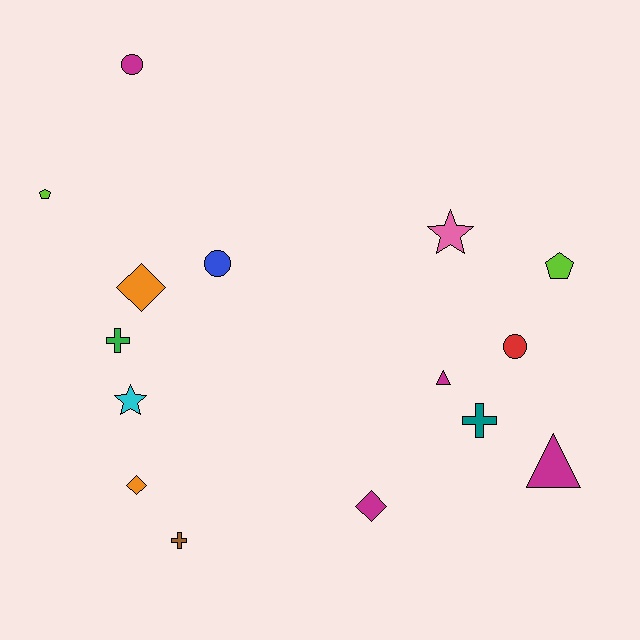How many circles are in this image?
There are 3 circles.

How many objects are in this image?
There are 15 objects.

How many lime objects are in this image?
There are 2 lime objects.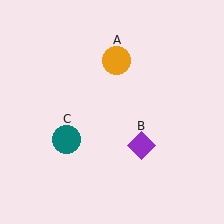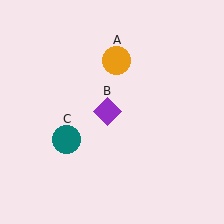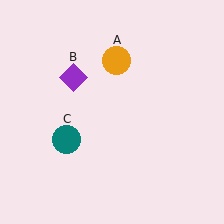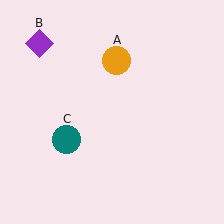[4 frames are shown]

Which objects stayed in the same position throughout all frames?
Orange circle (object A) and teal circle (object C) remained stationary.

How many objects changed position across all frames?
1 object changed position: purple diamond (object B).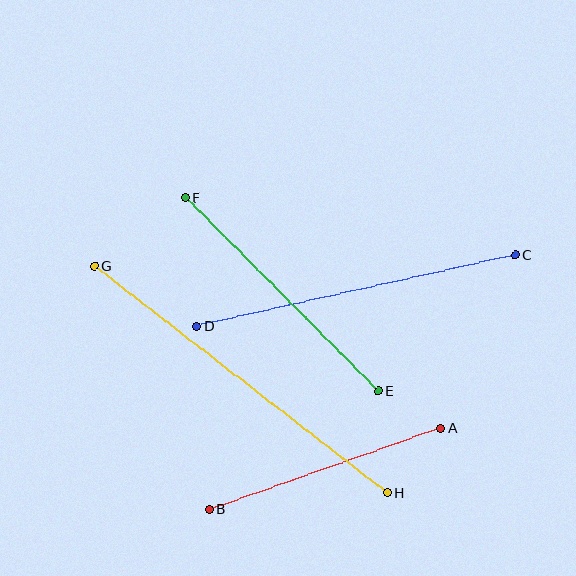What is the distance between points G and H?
The distance is approximately 370 pixels.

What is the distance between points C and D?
The distance is approximately 327 pixels.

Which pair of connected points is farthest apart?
Points G and H are farthest apart.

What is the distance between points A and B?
The distance is approximately 245 pixels.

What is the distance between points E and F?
The distance is approximately 273 pixels.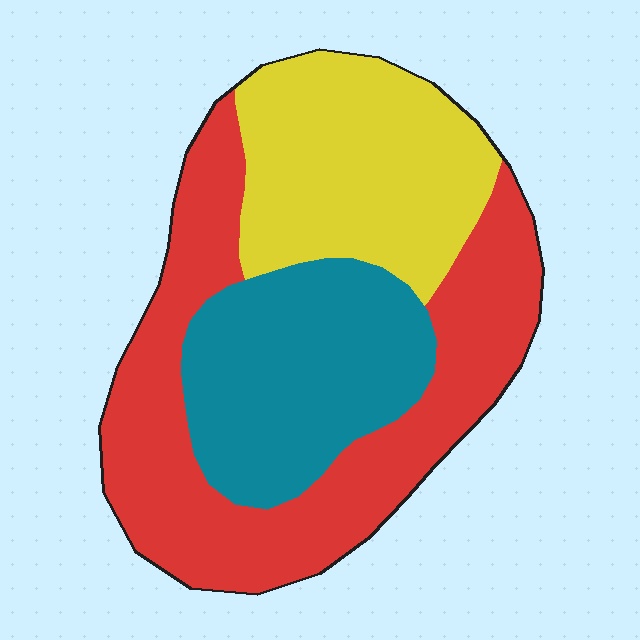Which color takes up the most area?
Red, at roughly 45%.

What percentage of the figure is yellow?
Yellow takes up between a quarter and a half of the figure.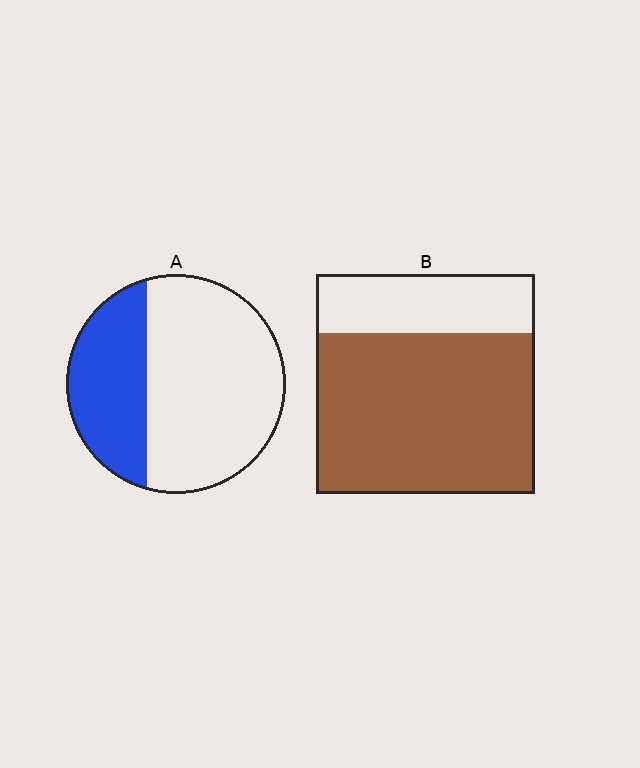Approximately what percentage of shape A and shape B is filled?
A is approximately 35% and B is approximately 75%.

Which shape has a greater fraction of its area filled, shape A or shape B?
Shape B.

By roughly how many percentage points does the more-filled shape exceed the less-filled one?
By roughly 40 percentage points (B over A).